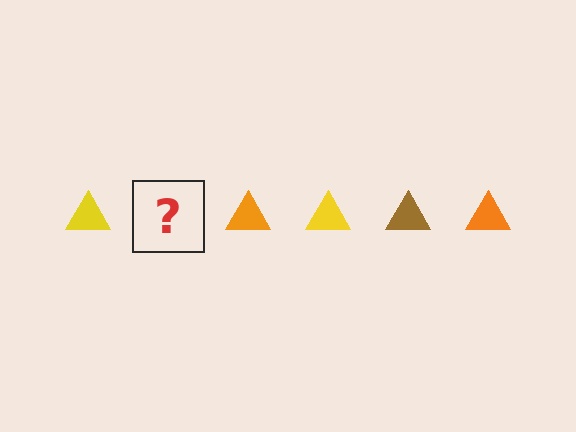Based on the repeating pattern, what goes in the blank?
The blank should be a brown triangle.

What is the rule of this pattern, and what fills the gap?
The rule is that the pattern cycles through yellow, brown, orange triangles. The gap should be filled with a brown triangle.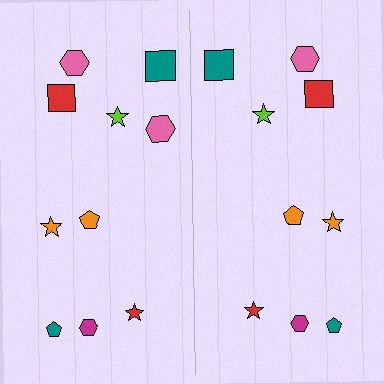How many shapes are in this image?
There are 19 shapes in this image.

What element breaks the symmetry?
A pink hexagon is missing from the right side.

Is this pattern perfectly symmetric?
No, the pattern is not perfectly symmetric. A pink hexagon is missing from the right side.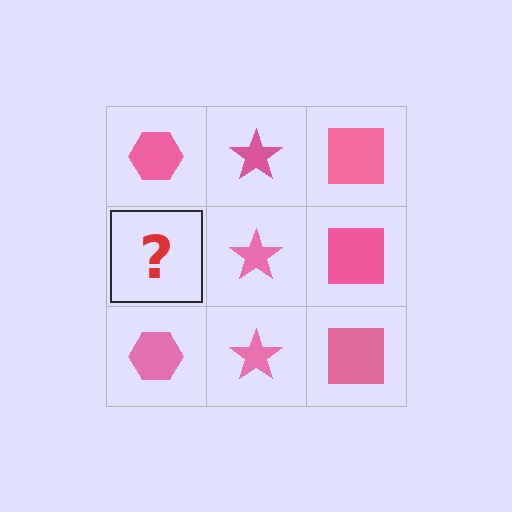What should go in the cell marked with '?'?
The missing cell should contain a pink hexagon.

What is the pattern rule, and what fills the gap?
The rule is that each column has a consistent shape. The gap should be filled with a pink hexagon.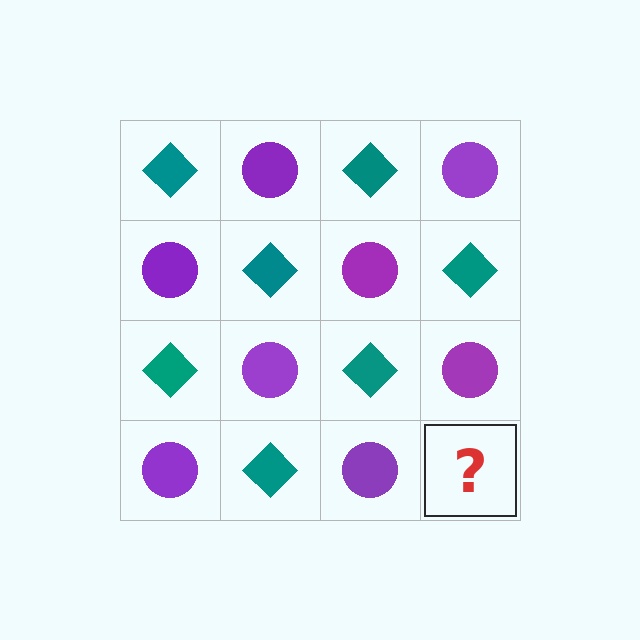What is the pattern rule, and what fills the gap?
The rule is that it alternates teal diamond and purple circle in a checkerboard pattern. The gap should be filled with a teal diamond.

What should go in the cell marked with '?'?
The missing cell should contain a teal diamond.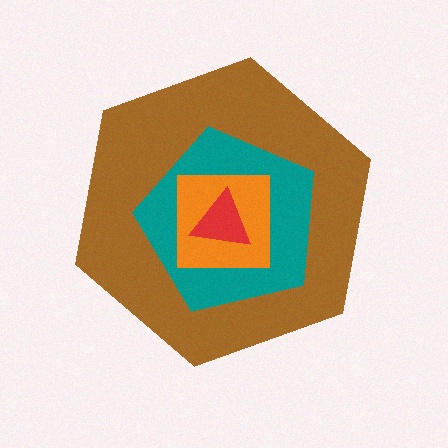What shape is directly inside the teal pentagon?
The orange square.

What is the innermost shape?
The red triangle.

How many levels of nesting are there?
4.